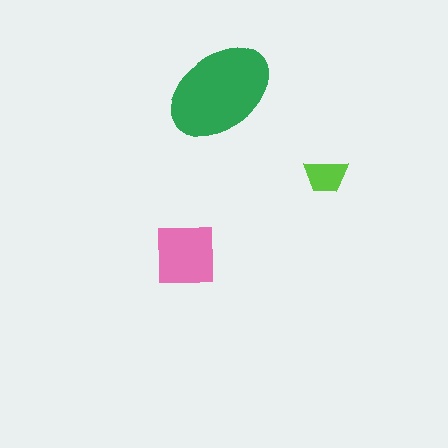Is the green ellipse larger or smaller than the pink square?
Larger.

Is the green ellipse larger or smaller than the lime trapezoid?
Larger.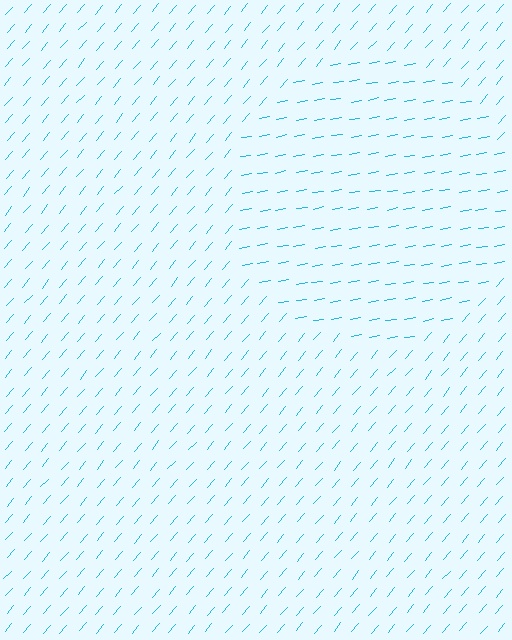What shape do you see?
I see a circle.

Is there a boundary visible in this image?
Yes, there is a texture boundary formed by a change in line orientation.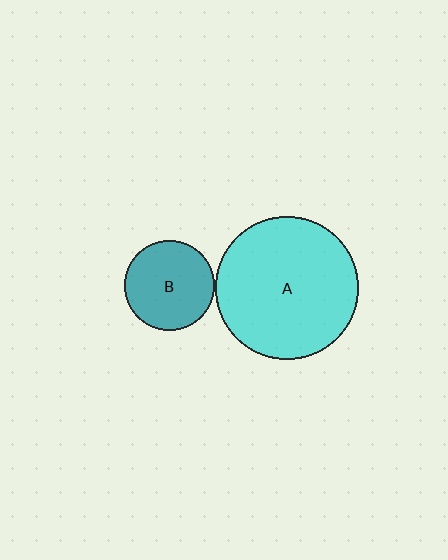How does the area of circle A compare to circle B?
Approximately 2.5 times.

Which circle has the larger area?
Circle A (cyan).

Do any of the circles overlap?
No, none of the circles overlap.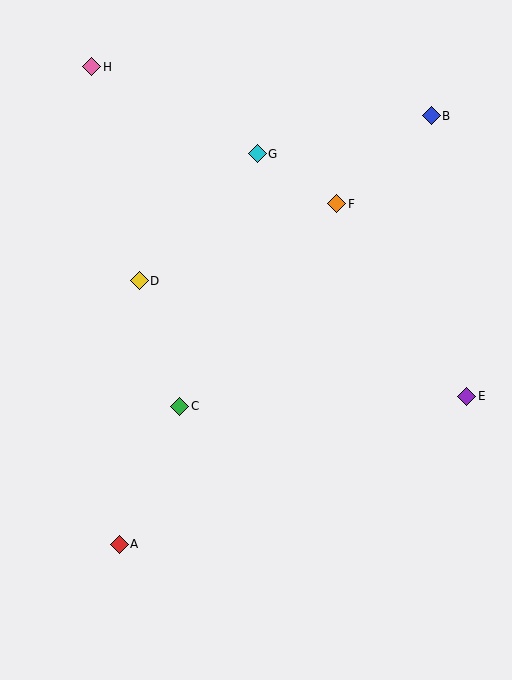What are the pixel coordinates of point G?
Point G is at (257, 154).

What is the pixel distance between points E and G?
The distance between E and G is 321 pixels.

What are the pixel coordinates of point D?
Point D is at (139, 281).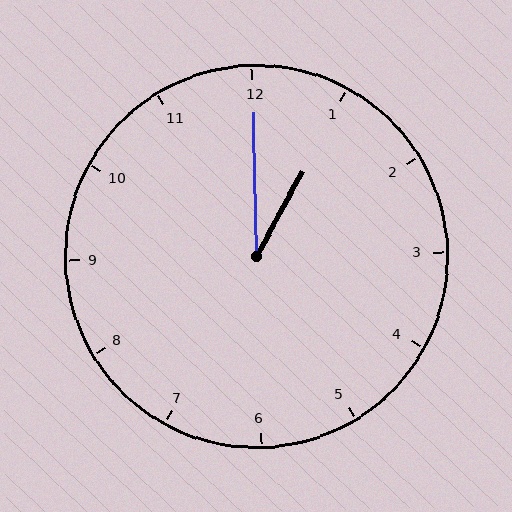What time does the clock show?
1:00.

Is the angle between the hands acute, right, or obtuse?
It is acute.